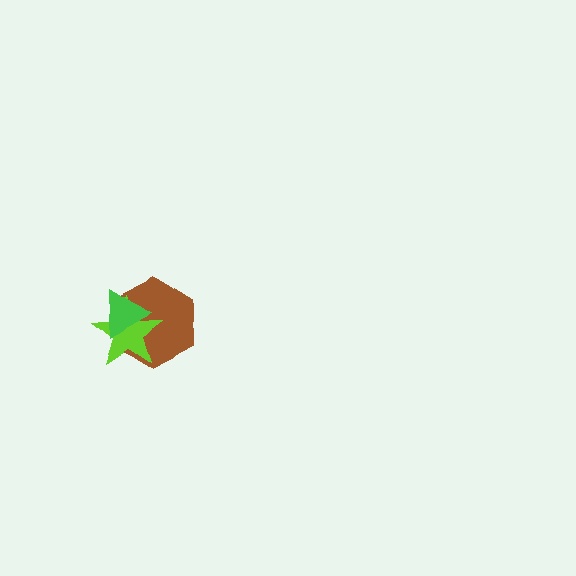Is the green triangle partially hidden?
No, no other shape covers it.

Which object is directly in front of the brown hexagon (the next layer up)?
The lime star is directly in front of the brown hexagon.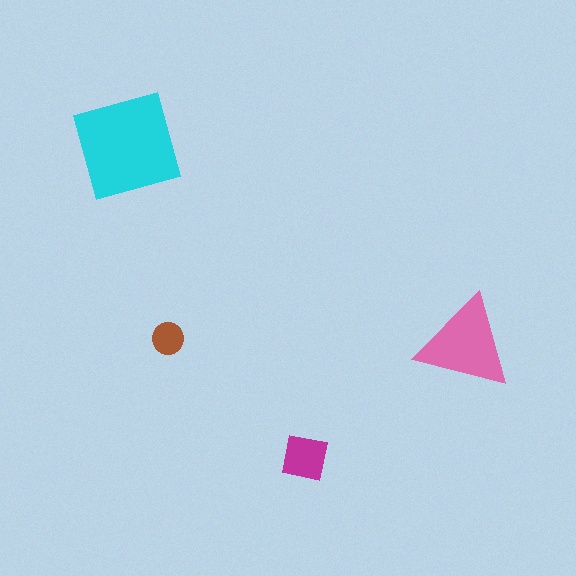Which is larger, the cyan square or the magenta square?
The cyan square.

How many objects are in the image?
There are 4 objects in the image.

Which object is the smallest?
The brown circle.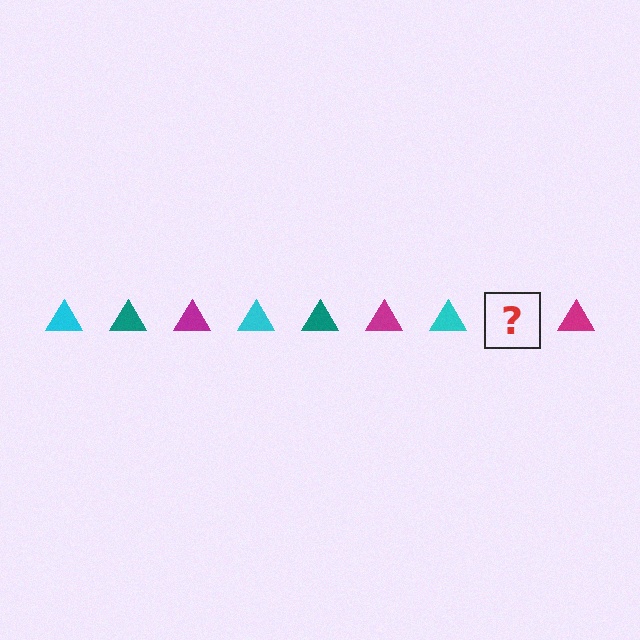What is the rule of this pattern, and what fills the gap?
The rule is that the pattern cycles through cyan, teal, magenta triangles. The gap should be filled with a teal triangle.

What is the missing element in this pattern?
The missing element is a teal triangle.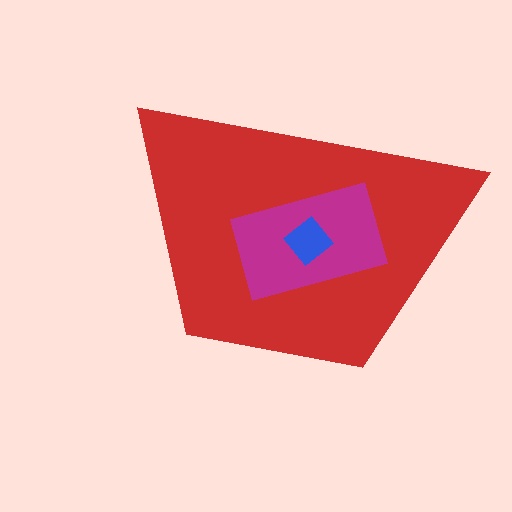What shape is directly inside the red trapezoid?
The magenta rectangle.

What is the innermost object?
The blue diamond.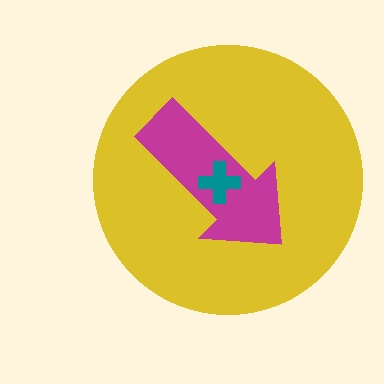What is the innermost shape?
The teal cross.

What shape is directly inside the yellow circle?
The magenta arrow.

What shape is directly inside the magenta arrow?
The teal cross.